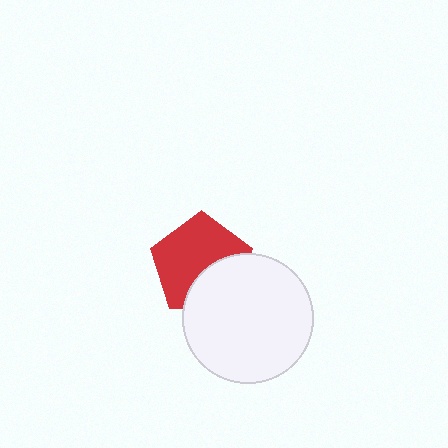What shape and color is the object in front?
The object in front is a white circle.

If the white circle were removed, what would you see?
You would see the complete red pentagon.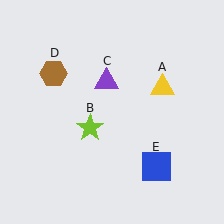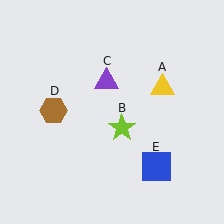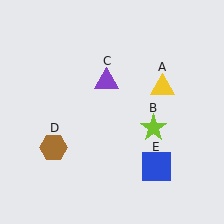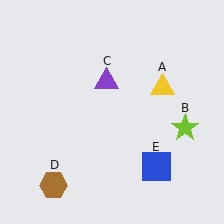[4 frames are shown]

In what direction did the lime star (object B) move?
The lime star (object B) moved right.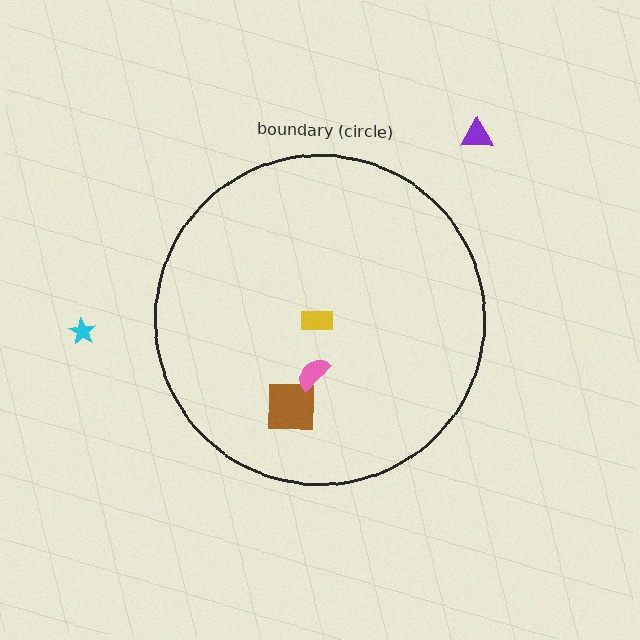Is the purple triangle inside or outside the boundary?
Outside.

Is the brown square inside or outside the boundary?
Inside.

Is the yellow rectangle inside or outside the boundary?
Inside.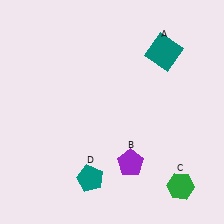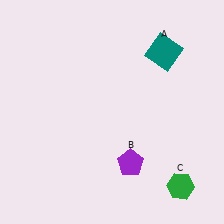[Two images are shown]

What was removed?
The teal pentagon (D) was removed in Image 2.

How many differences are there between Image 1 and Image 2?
There is 1 difference between the two images.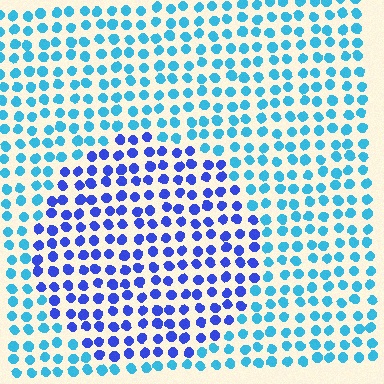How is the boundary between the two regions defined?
The boundary is defined purely by a slight shift in hue (about 41 degrees). Spacing, size, and orientation are identical on both sides.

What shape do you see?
I see a circle.